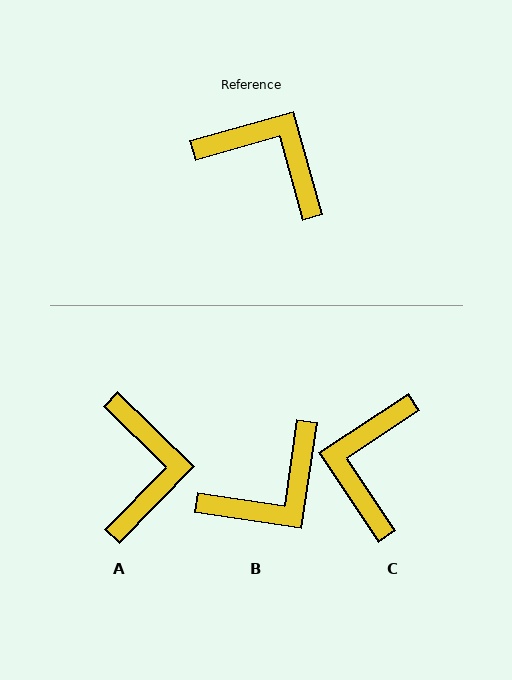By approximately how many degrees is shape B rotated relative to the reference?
Approximately 114 degrees clockwise.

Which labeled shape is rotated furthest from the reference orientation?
B, about 114 degrees away.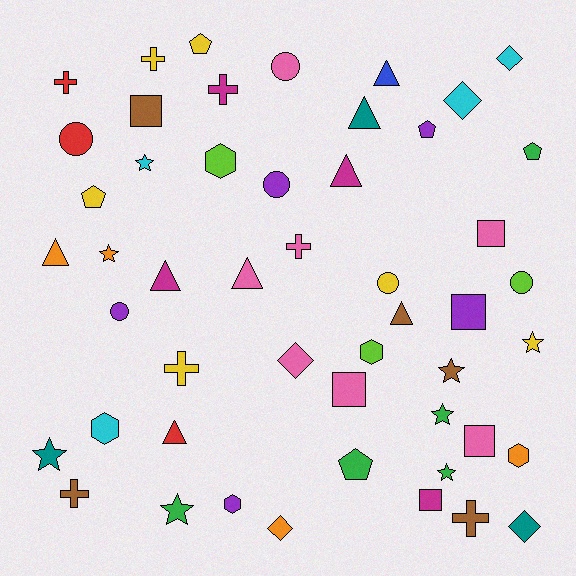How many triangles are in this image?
There are 8 triangles.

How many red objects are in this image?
There are 3 red objects.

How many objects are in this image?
There are 50 objects.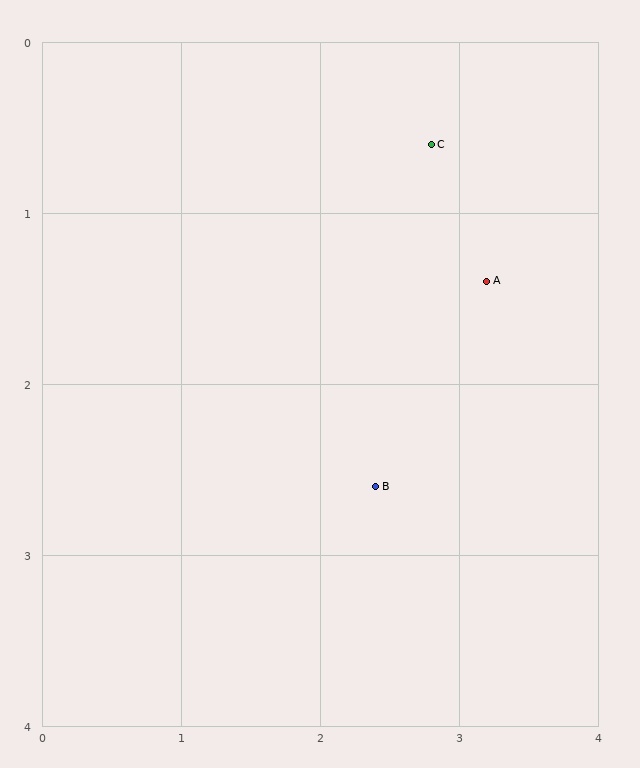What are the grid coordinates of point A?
Point A is at approximately (3.2, 1.4).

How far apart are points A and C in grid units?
Points A and C are about 0.9 grid units apart.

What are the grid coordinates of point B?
Point B is at approximately (2.4, 2.6).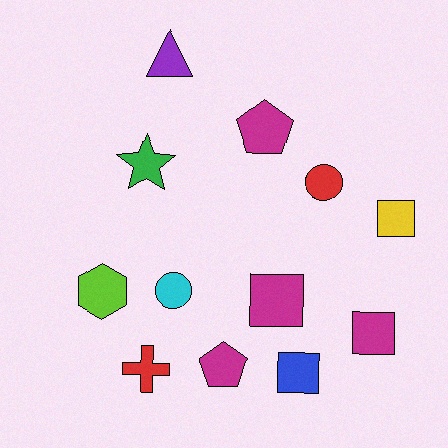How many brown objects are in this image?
There are no brown objects.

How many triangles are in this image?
There is 1 triangle.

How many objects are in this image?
There are 12 objects.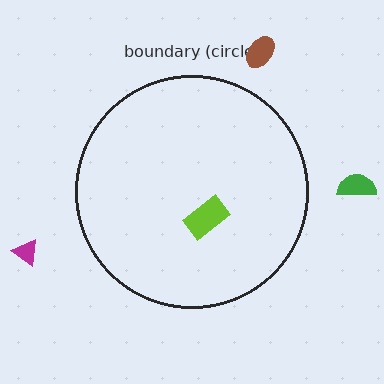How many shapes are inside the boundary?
1 inside, 3 outside.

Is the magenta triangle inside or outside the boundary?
Outside.